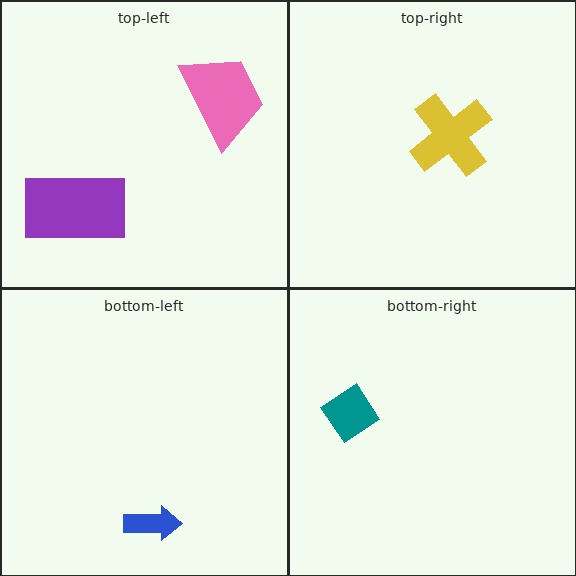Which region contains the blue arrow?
The bottom-left region.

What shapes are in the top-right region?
The yellow cross.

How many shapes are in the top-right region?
1.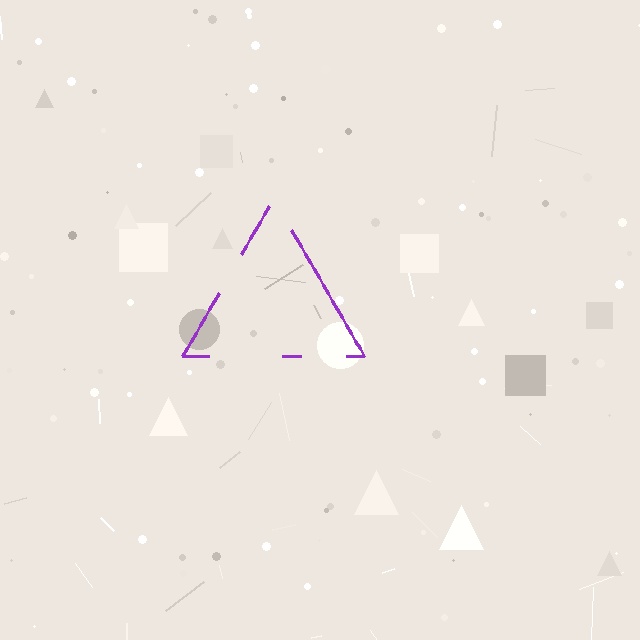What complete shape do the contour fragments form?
The contour fragments form a triangle.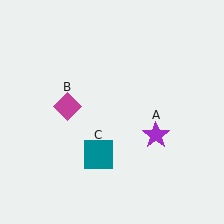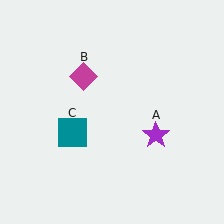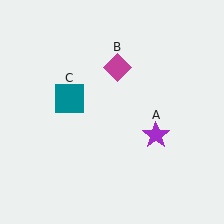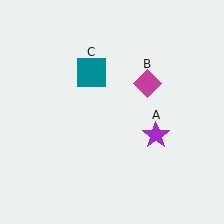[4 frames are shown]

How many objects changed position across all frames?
2 objects changed position: magenta diamond (object B), teal square (object C).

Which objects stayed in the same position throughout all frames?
Purple star (object A) remained stationary.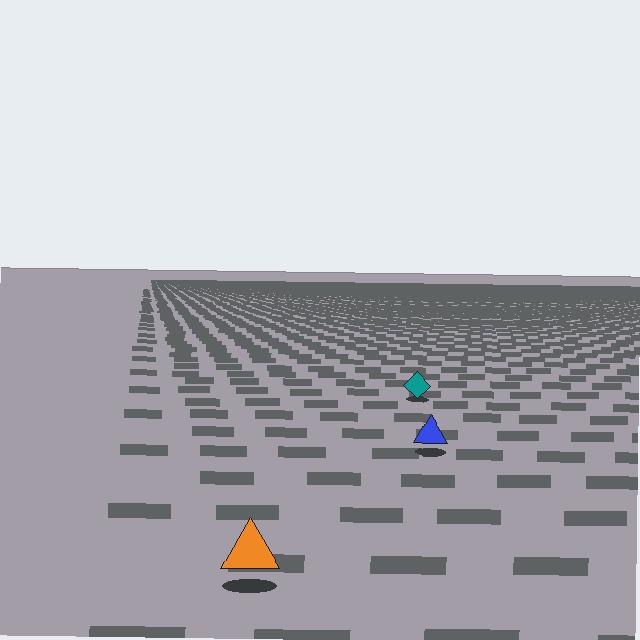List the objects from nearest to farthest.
From nearest to farthest: the orange triangle, the blue triangle, the teal diamond.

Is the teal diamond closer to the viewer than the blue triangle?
No. The blue triangle is closer — you can tell from the texture gradient: the ground texture is coarser near it.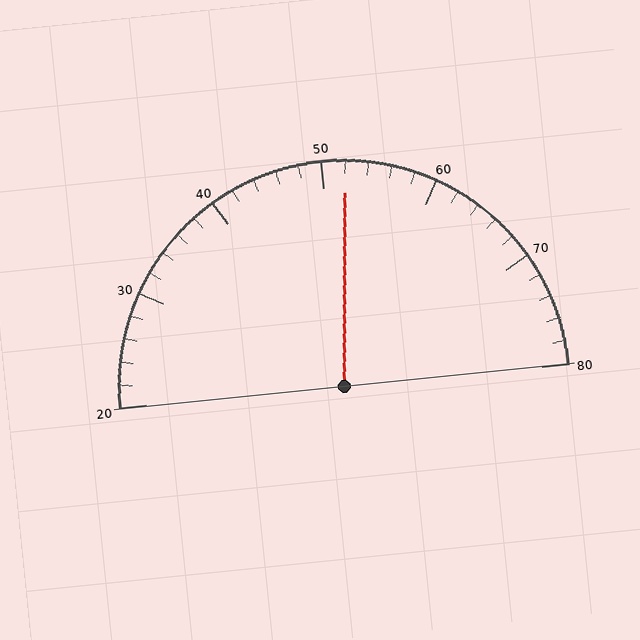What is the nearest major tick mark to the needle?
The nearest major tick mark is 50.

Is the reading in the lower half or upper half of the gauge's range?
The reading is in the upper half of the range (20 to 80).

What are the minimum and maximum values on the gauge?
The gauge ranges from 20 to 80.